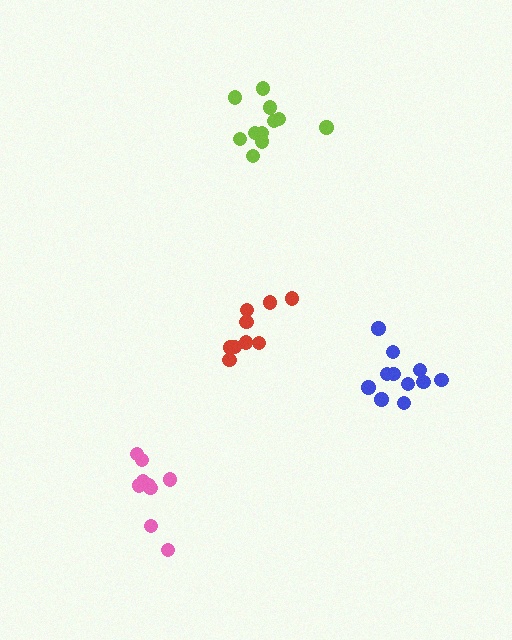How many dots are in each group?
Group 1: 9 dots, Group 2: 11 dots, Group 3: 11 dots, Group 4: 9 dots (40 total).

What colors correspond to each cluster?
The clusters are colored: red, blue, lime, pink.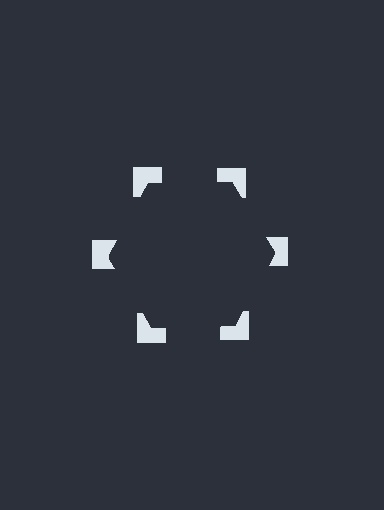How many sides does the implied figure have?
6 sides.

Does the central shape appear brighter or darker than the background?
It typically appears slightly darker than the background, even though no actual brightness change is drawn.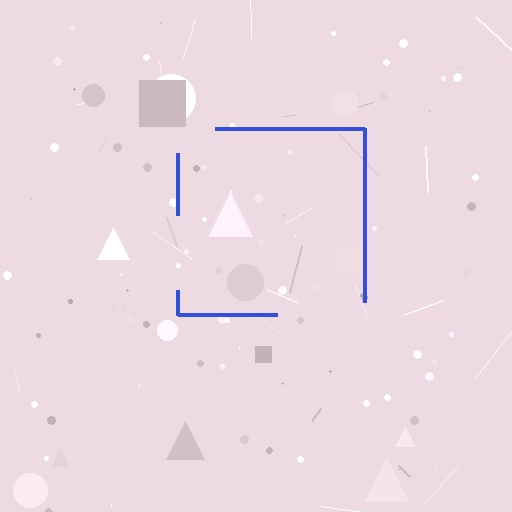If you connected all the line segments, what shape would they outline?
They would outline a square.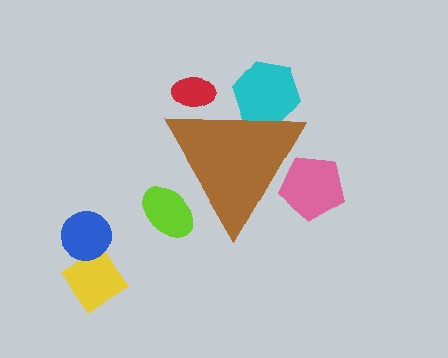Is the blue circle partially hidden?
No, the blue circle is fully visible.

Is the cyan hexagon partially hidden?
Yes, the cyan hexagon is partially hidden behind the brown triangle.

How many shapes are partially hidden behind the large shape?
4 shapes are partially hidden.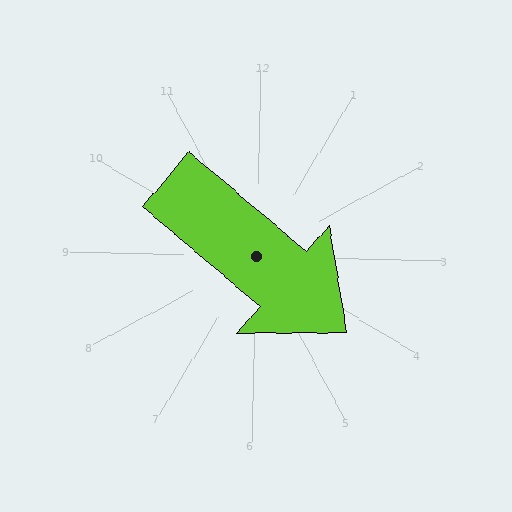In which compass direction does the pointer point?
Southeast.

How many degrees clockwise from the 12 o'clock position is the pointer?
Approximately 129 degrees.